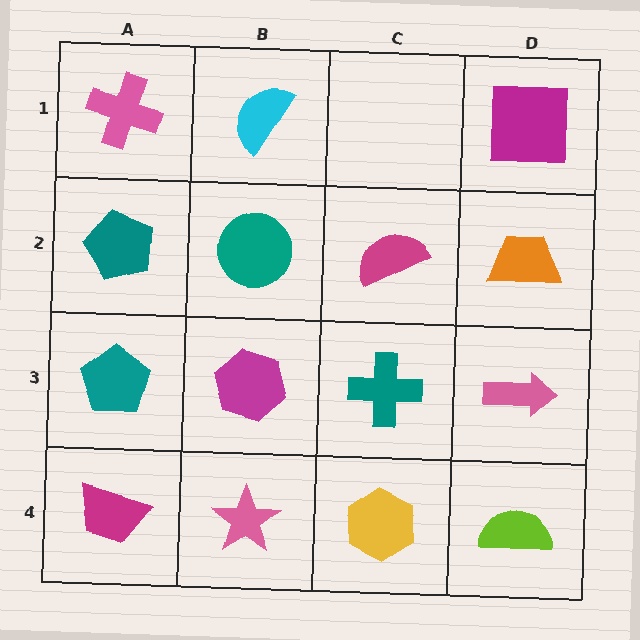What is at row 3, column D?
A pink arrow.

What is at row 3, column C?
A teal cross.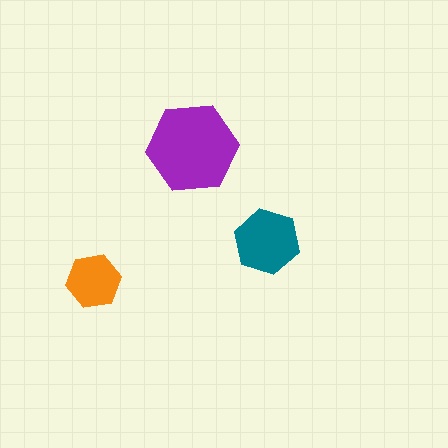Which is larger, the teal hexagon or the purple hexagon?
The purple one.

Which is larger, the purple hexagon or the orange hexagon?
The purple one.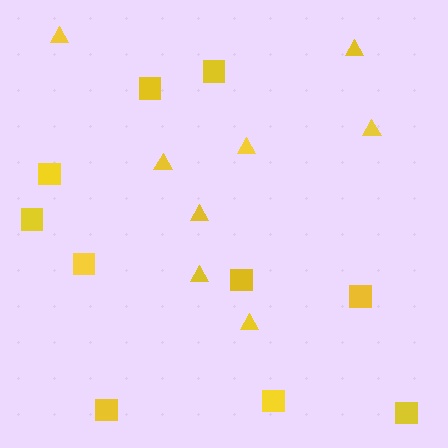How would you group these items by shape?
There are 2 groups: one group of triangles (8) and one group of squares (10).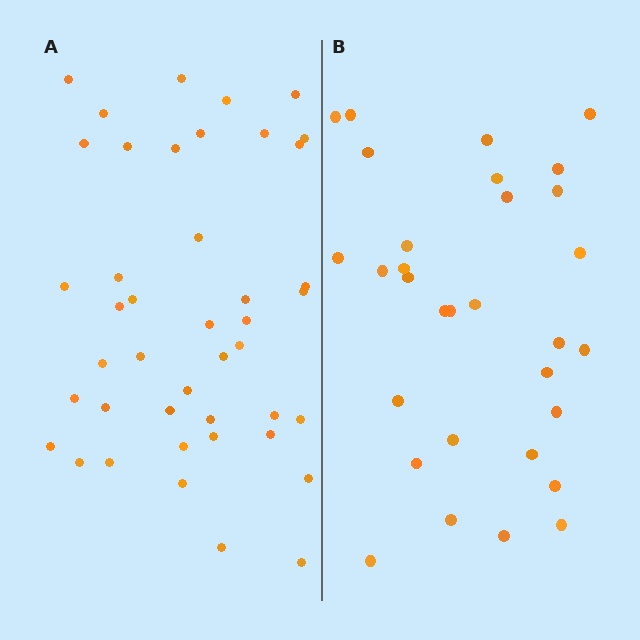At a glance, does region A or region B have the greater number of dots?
Region A (the left region) has more dots.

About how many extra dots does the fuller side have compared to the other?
Region A has roughly 12 or so more dots than region B.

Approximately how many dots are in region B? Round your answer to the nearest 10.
About 30 dots. (The exact count is 31, which rounds to 30.)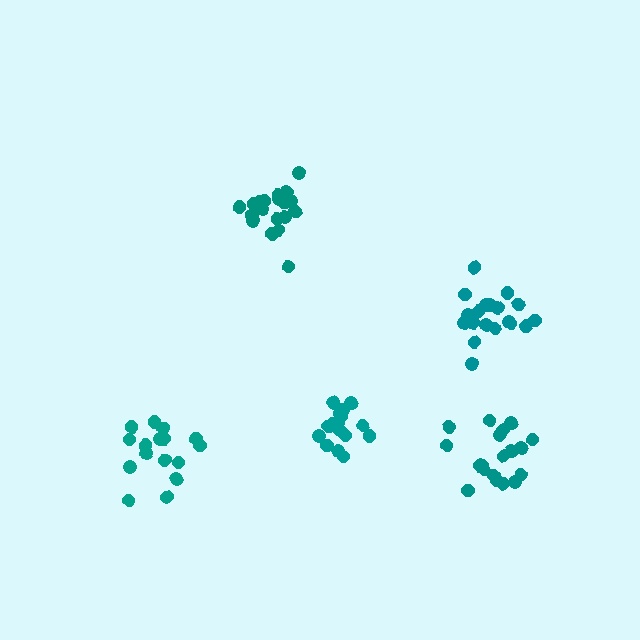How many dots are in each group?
Group 1: 16 dots, Group 2: 19 dots, Group 3: 17 dots, Group 4: 19 dots, Group 5: 19 dots (90 total).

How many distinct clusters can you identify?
There are 5 distinct clusters.